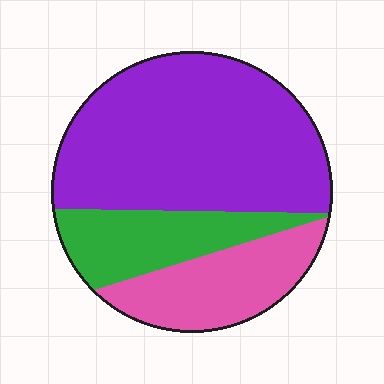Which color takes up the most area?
Purple, at roughly 60%.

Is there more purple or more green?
Purple.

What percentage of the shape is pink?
Pink takes up about one fifth (1/5) of the shape.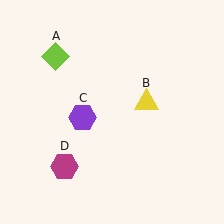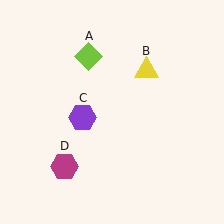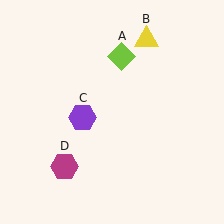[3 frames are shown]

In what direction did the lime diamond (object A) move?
The lime diamond (object A) moved right.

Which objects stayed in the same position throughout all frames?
Purple hexagon (object C) and magenta hexagon (object D) remained stationary.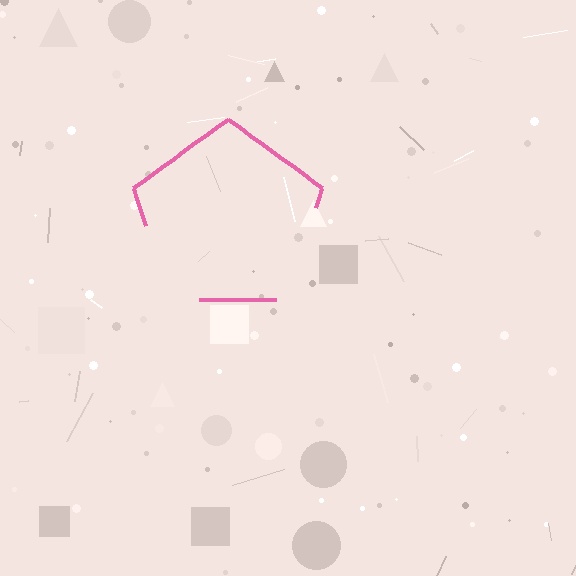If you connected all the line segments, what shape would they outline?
They would outline a pentagon.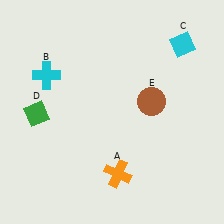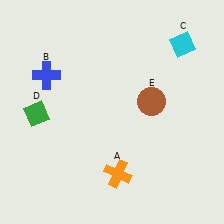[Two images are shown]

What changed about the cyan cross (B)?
In Image 1, B is cyan. In Image 2, it changed to blue.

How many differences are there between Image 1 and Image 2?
There is 1 difference between the two images.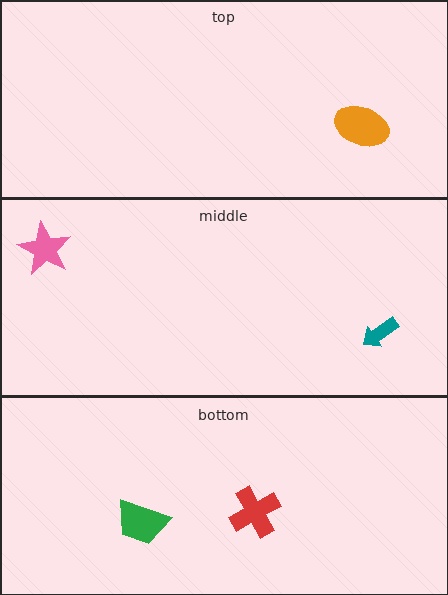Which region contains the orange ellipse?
The top region.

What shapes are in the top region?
The orange ellipse.